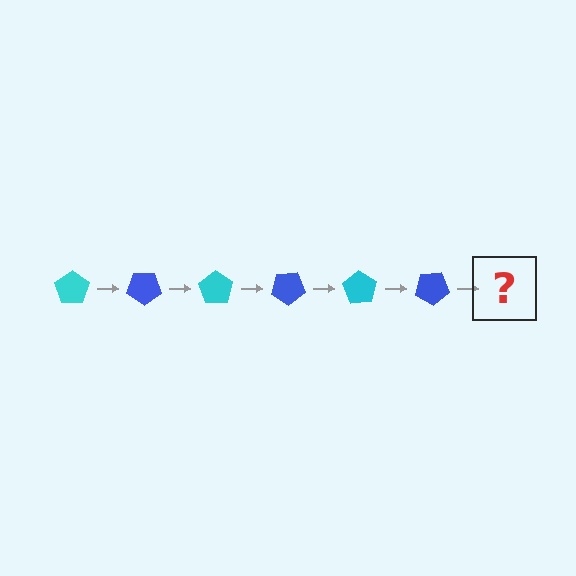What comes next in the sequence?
The next element should be a cyan pentagon, rotated 210 degrees from the start.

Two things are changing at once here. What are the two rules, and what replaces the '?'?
The two rules are that it rotates 35 degrees each step and the color cycles through cyan and blue. The '?' should be a cyan pentagon, rotated 210 degrees from the start.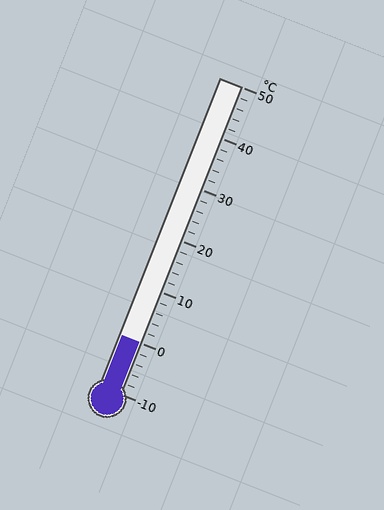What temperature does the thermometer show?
The thermometer shows approximately 0°C.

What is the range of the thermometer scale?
The thermometer scale ranges from -10°C to 50°C.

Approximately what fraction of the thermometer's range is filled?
The thermometer is filled to approximately 15% of its range.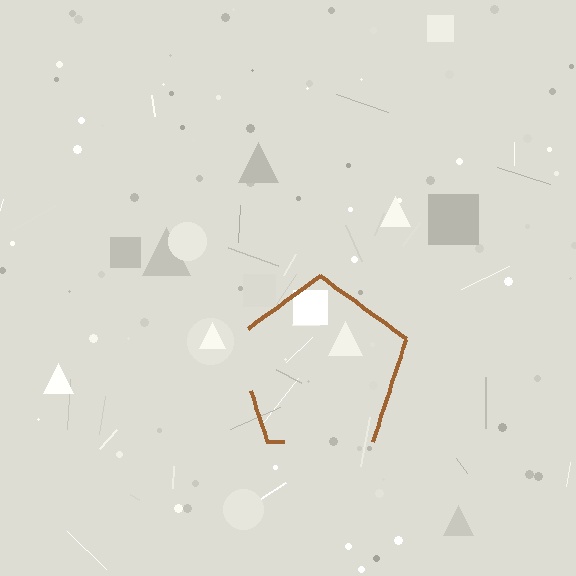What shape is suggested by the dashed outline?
The dashed outline suggests a pentagon.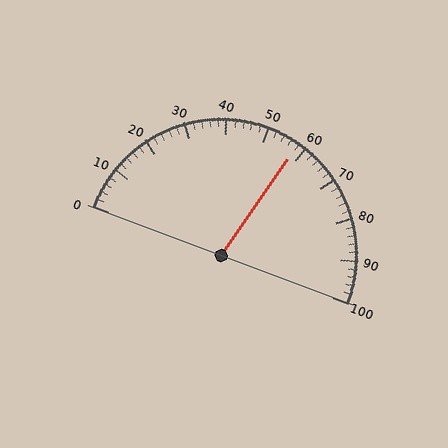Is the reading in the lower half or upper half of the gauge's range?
The reading is in the upper half of the range (0 to 100).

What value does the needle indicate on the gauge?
The needle indicates approximately 58.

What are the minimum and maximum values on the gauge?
The gauge ranges from 0 to 100.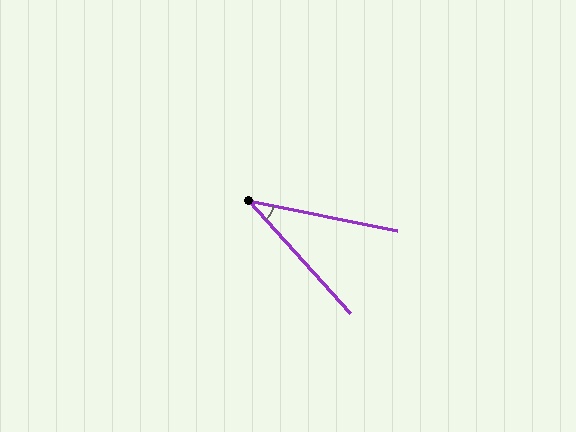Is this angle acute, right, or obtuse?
It is acute.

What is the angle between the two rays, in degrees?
Approximately 36 degrees.